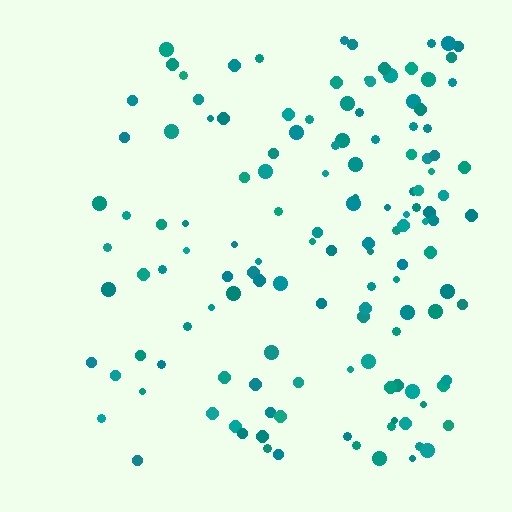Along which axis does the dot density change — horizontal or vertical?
Horizontal.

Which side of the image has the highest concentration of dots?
The right.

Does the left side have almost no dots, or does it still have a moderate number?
Still a moderate number, just noticeably fewer than the right.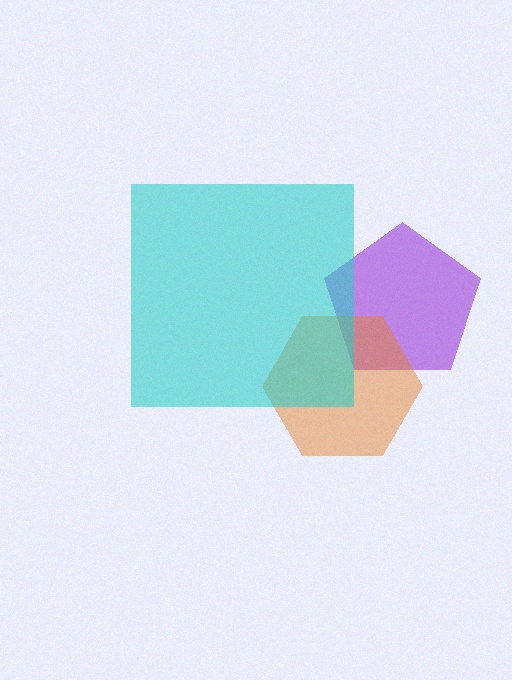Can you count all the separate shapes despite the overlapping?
Yes, there are 3 separate shapes.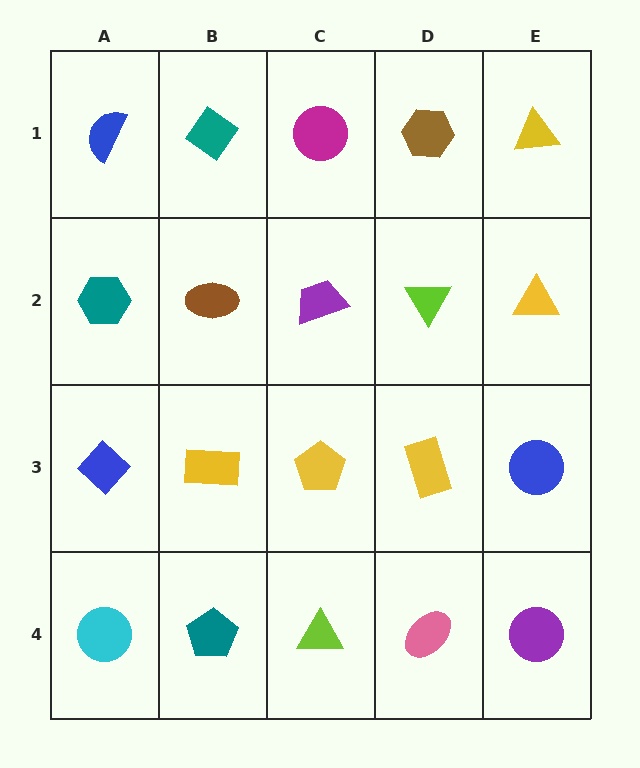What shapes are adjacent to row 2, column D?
A brown hexagon (row 1, column D), a yellow rectangle (row 3, column D), a purple trapezoid (row 2, column C), a yellow triangle (row 2, column E).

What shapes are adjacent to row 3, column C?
A purple trapezoid (row 2, column C), a lime triangle (row 4, column C), a yellow rectangle (row 3, column B), a yellow rectangle (row 3, column D).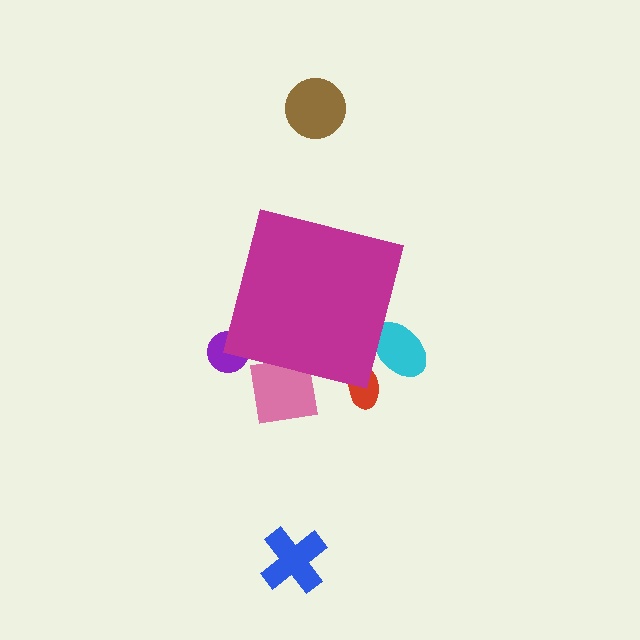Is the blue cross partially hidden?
No, the blue cross is fully visible.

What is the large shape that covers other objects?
A magenta square.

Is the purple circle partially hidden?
Yes, the purple circle is partially hidden behind the magenta square.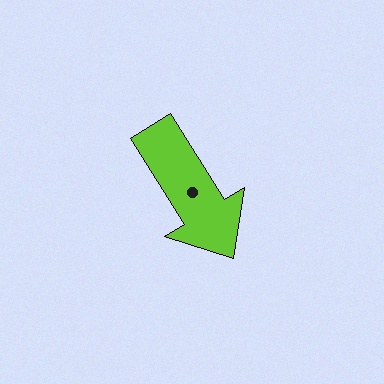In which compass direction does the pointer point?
Southeast.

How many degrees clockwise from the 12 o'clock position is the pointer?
Approximately 148 degrees.